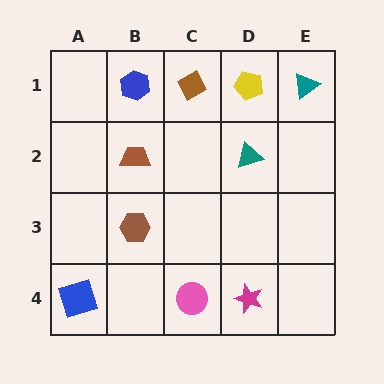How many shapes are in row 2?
2 shapes.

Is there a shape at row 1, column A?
No, that cell is empty.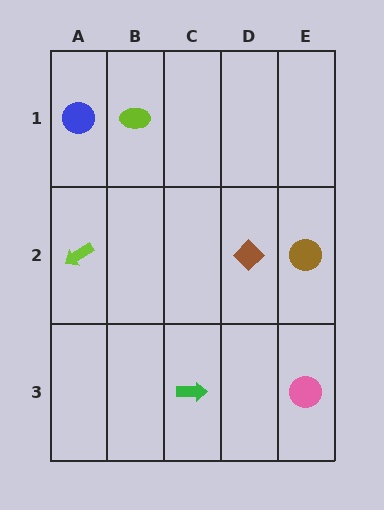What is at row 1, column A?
A blue circle.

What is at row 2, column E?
A brown circle.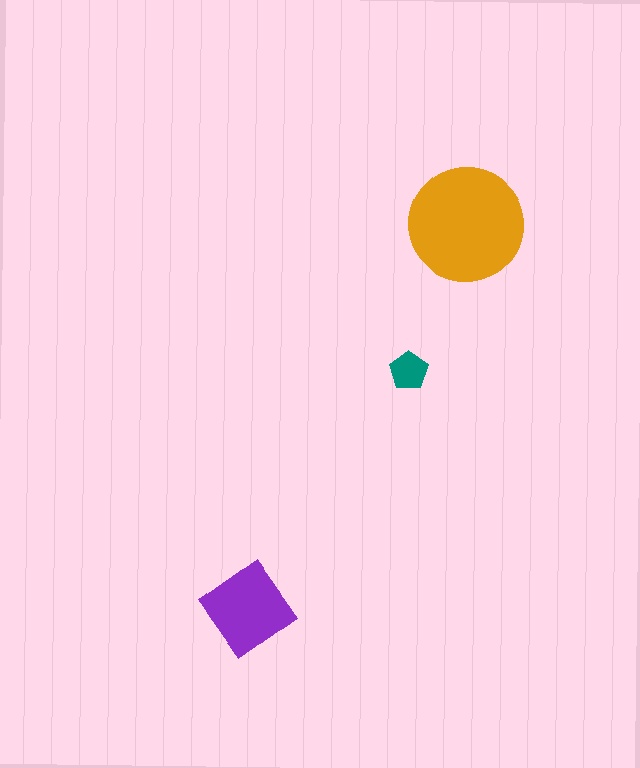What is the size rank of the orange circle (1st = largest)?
1st.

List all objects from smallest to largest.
The teal pentagon, the purple diamond, the orange circle.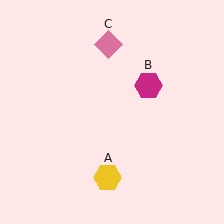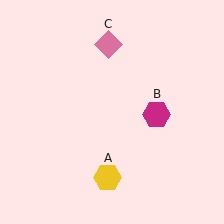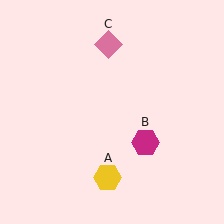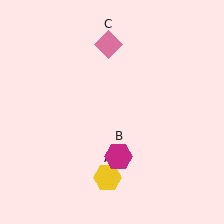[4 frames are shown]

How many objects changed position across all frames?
1 object changed position: magenta hexagon (object B).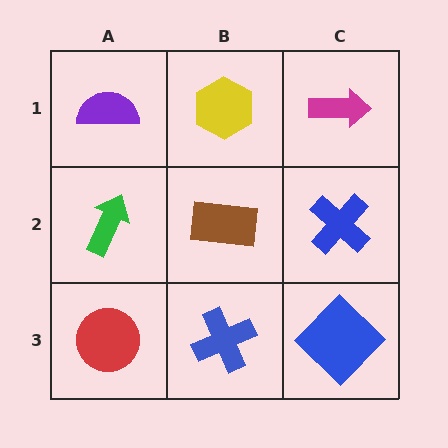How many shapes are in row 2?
3 shapes.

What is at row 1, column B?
A yellow hexagon.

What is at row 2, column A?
A green arrow.